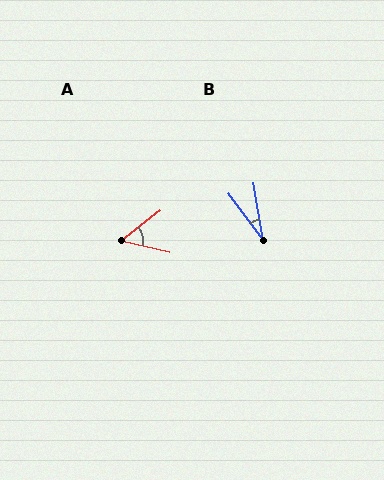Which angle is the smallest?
B, at approximately 27 degrees.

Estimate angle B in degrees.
Approximately 27 degrees.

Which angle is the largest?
A, at approximately 51 degrees.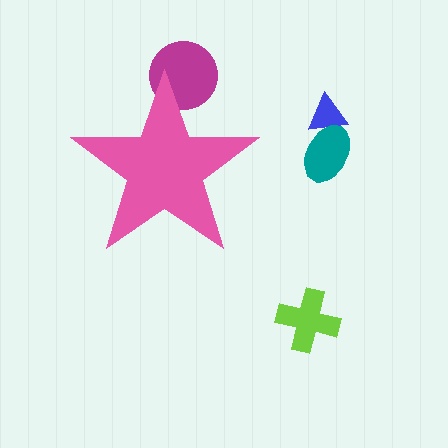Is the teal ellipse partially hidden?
No, the teal ellipse is fully visible.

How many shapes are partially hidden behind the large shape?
1 shape is partially hidden.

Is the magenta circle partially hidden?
Yes, the magenta circle is partially hidden behind the pink star.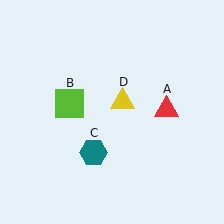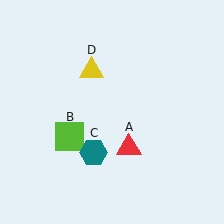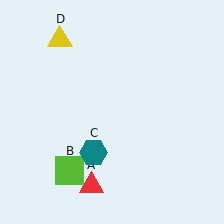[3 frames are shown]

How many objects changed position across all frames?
3 objects changed position: red triangle (object A), lime square (object B), yellow triangle (object D).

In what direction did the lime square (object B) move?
The lime square (object B) moved down.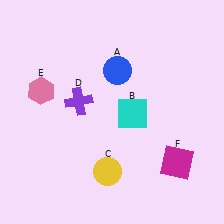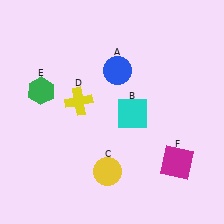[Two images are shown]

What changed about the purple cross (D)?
In Image 1, D is purple. In Image 2, it changed to yellow.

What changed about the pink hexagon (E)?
In Image 1, E is pink. In Image 2, it changed to green.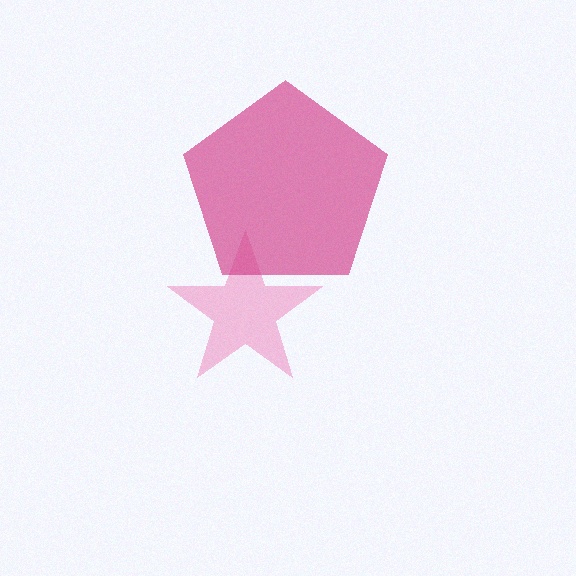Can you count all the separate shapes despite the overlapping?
Yes, there are 2 separate shapes.